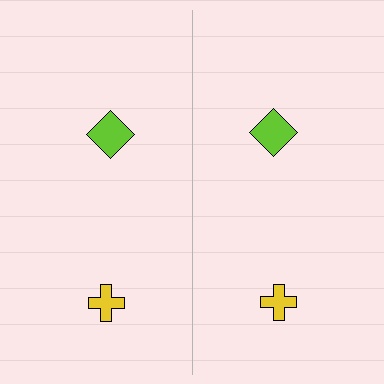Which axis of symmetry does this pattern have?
The pattern has a vertical axis of symmetry running through the center of the image.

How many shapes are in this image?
There are 4 shapes in this image.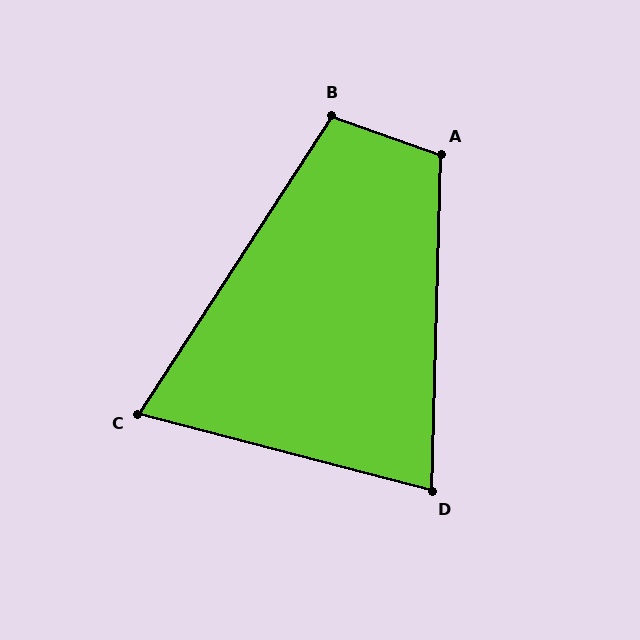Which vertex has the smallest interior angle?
C, at approximately 72 degrees.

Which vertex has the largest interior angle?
A, at approximately 108 degrees.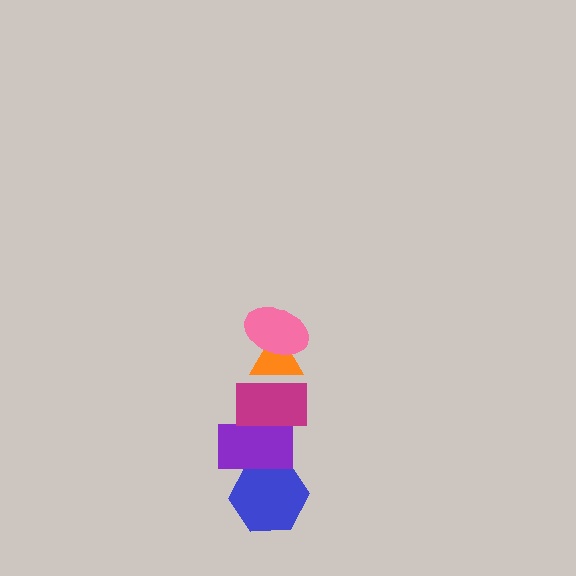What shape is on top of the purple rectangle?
The magenta rectangle is on top of the purple rectangle.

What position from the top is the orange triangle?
The orange triangle is 2nd from the top.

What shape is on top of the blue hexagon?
The purple rectangle is on top of the blue hexagon.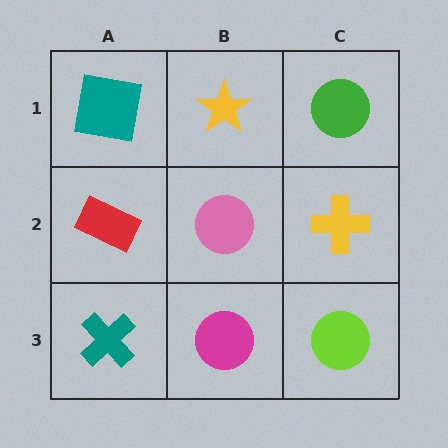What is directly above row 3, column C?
A yellow cross.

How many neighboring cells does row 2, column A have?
3.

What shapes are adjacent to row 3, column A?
A red rectangle (row 2, column A), a magenta circle (row 3, column B).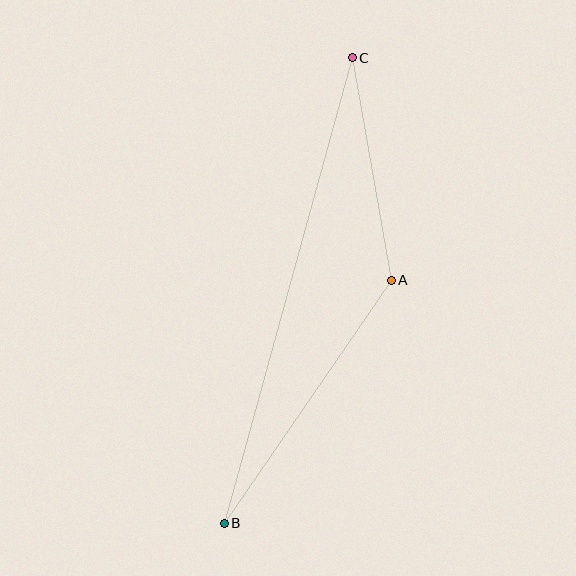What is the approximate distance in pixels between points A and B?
The distance between A and B is approximately 295 pixels.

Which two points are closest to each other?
Points A and C are closest to each other.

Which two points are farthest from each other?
Points B and C are farthest from each other.